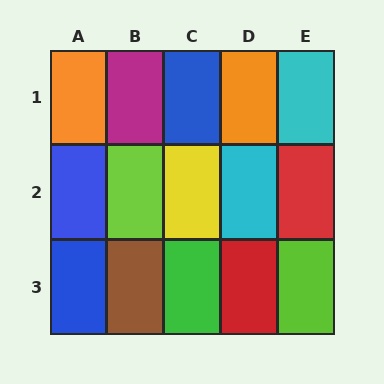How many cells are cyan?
2 cells are cyan.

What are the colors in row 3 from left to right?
Blue, brown, green, red, lime.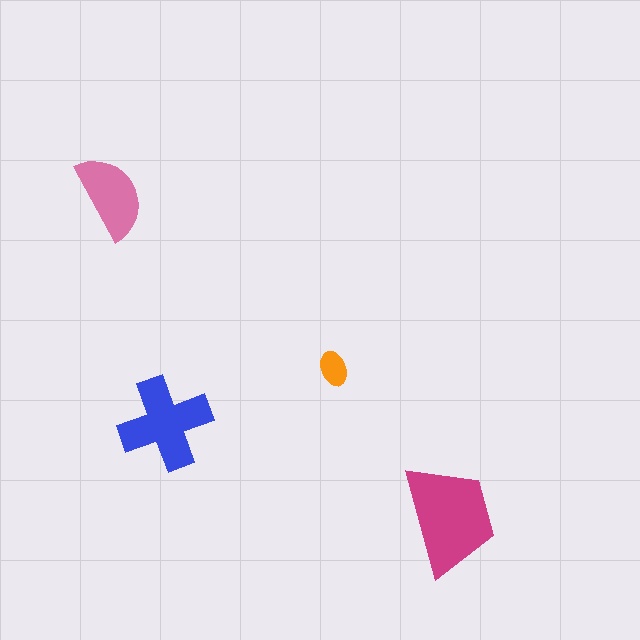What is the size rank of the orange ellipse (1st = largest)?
4th.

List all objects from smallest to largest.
The orange ellipse, the pink semicircle, the blue cross, the magenta trapezoid.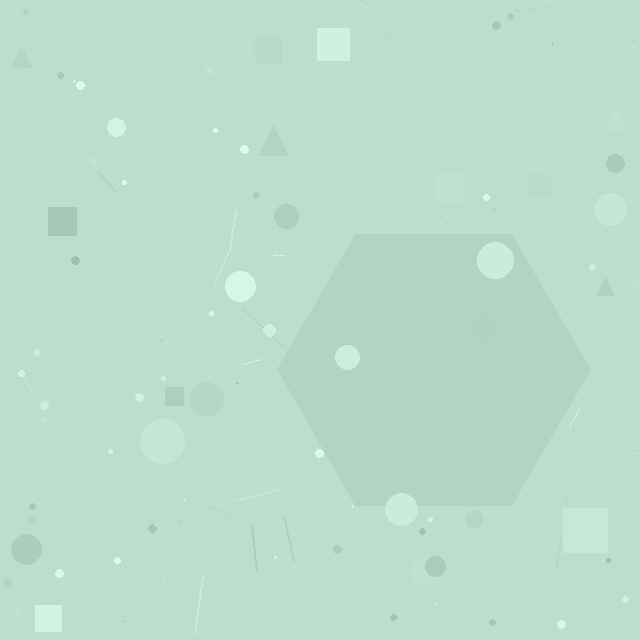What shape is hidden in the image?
A hexagon is hidden in the image.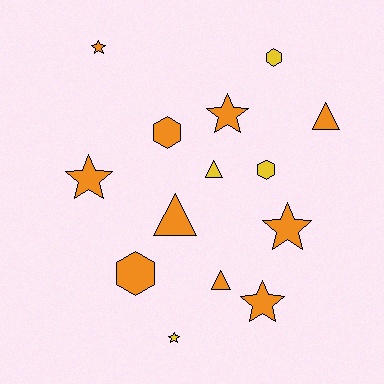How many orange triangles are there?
There are 3 orange triangles.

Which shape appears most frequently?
Star, with 6 objects.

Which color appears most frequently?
Orange, with 10 objects.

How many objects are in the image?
There are 14 objects.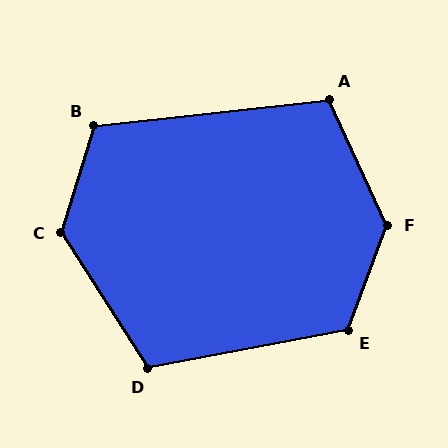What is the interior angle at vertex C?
Approximately 130 degrees (obtuse).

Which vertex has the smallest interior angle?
A, at approximately 108 degrees.